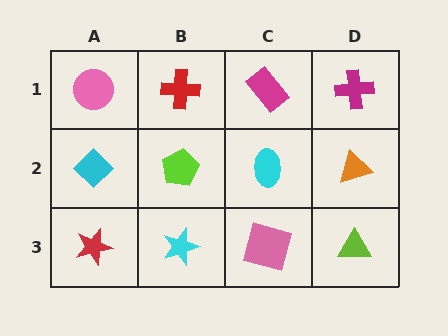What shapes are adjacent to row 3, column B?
A lime pentagon (row 2, column B), a red star (row 3, column A), a pink square (row 3, column C).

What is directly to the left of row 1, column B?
A pink circle.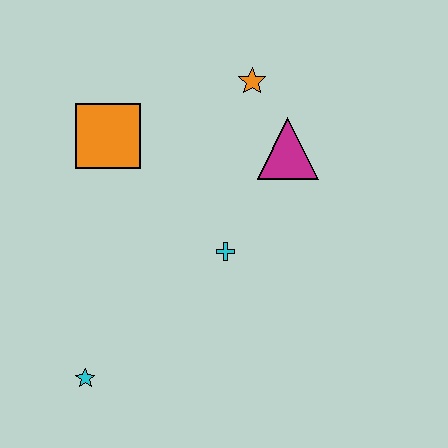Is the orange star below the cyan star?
No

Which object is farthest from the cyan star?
The orange star is farthest from the cyan star.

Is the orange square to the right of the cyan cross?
No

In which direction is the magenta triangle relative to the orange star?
The magenta triangle is below the orange star.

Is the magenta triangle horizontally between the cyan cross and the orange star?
No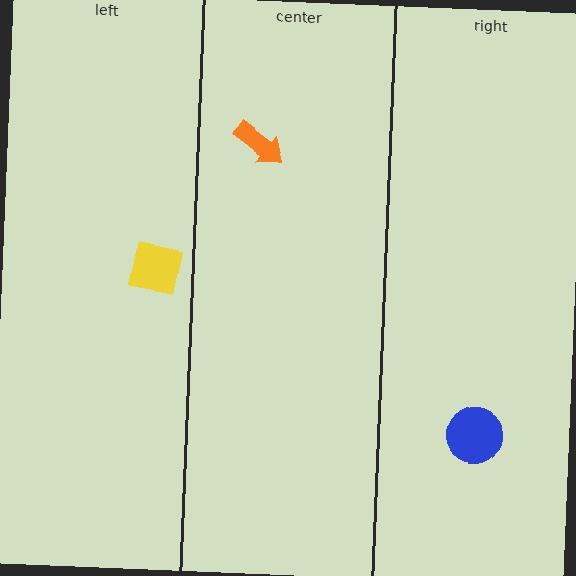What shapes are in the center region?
The orange arrow.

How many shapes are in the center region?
1.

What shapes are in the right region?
The blue circle.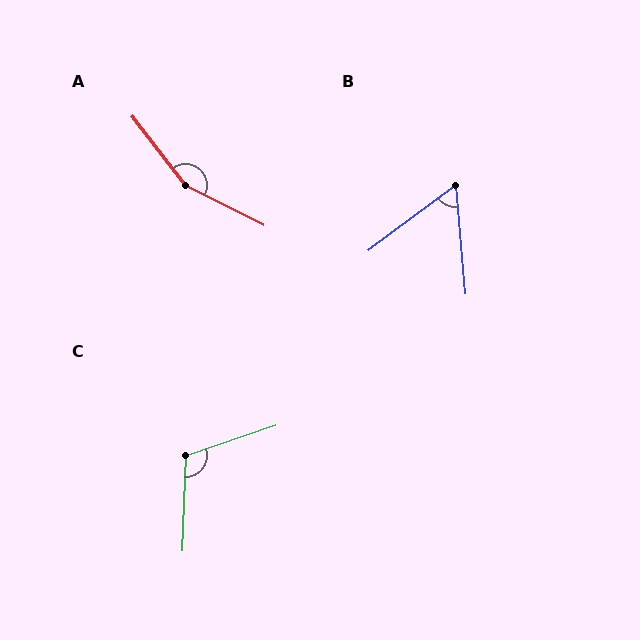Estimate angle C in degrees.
Approximately 111 degrees.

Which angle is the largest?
A, at approximately 154 degrees.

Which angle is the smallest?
B, at approximately 58 degrees.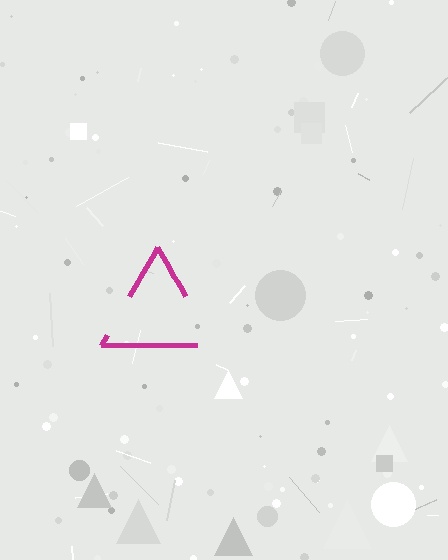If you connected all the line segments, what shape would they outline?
They would outline a triangle.